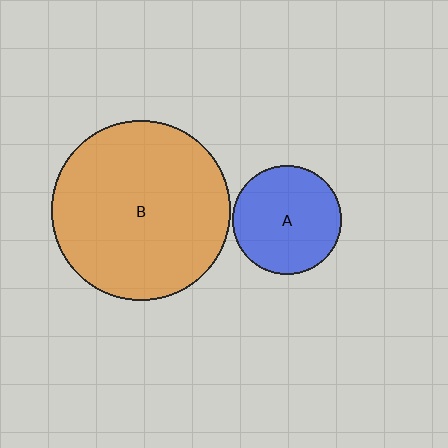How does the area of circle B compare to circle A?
Approximately 2.7 times.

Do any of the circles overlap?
No, none of the circles overlap.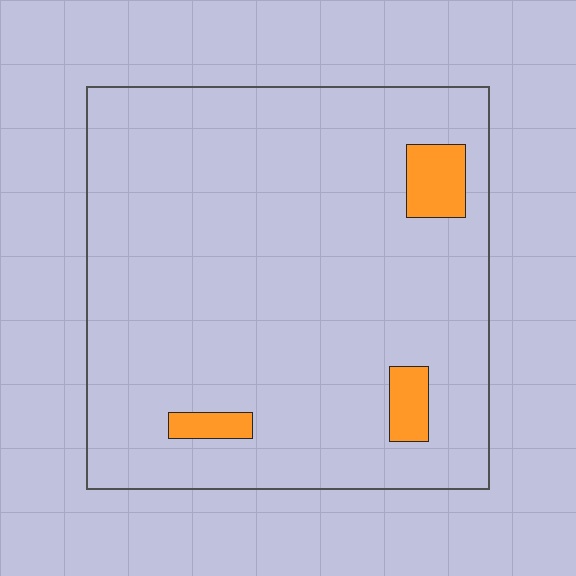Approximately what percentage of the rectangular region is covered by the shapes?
Approximately 5%.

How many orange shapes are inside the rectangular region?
3.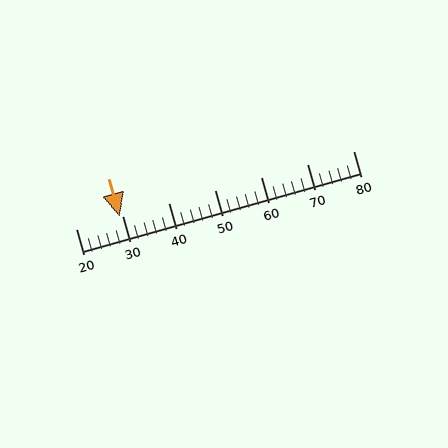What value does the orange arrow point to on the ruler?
The orange arrow points to approximately 29.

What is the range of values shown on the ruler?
The ruler shows values from 20 to 80.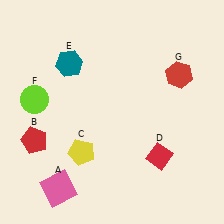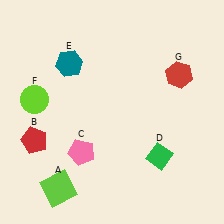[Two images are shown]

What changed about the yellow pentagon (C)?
In Image 1, C is yellow. In Image 2, it changed to pink.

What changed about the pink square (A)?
In Image 1, A is pink. In Image 2, it changed to lime.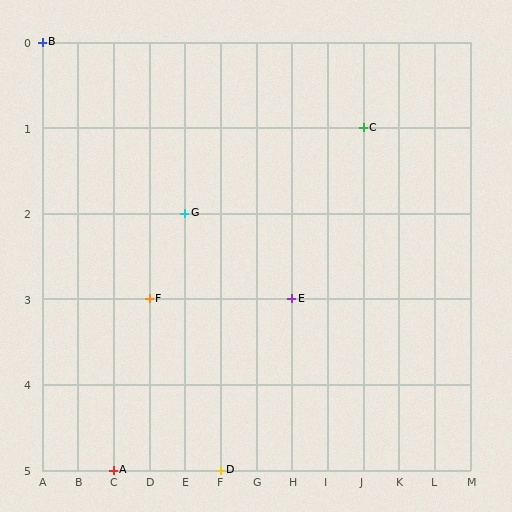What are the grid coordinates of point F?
Point F is at grid coordinates (D, 3).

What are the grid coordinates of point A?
Point A is at grid coordinates (C, 5).